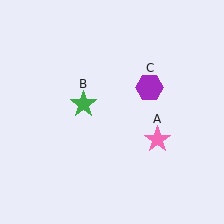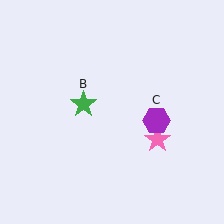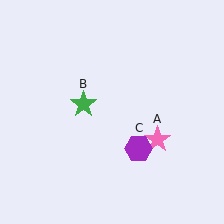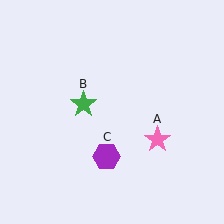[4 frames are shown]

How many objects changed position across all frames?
1 object changed position: purple hexagon (object C).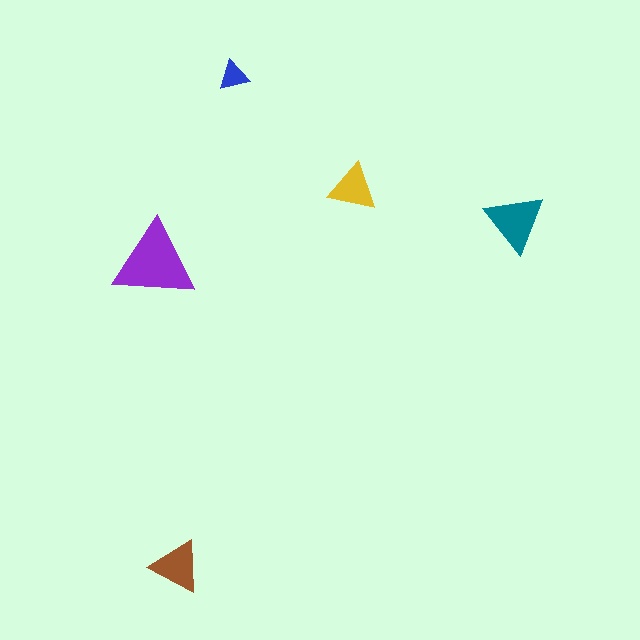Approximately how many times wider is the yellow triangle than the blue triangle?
About 1.5 times wider.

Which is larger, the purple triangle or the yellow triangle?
The purple one.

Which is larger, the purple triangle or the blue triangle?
The purple one.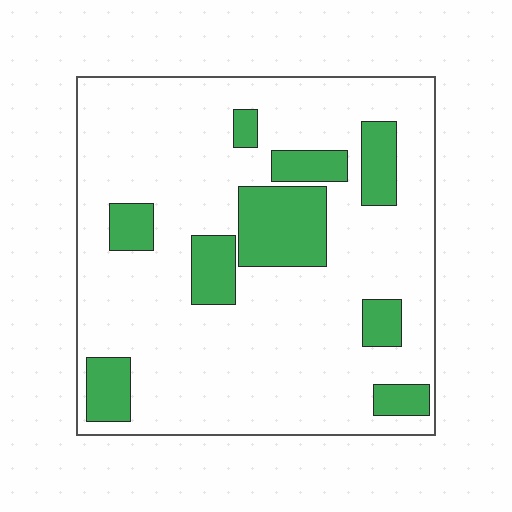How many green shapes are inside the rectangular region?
9.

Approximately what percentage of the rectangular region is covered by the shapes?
Approximately 20%.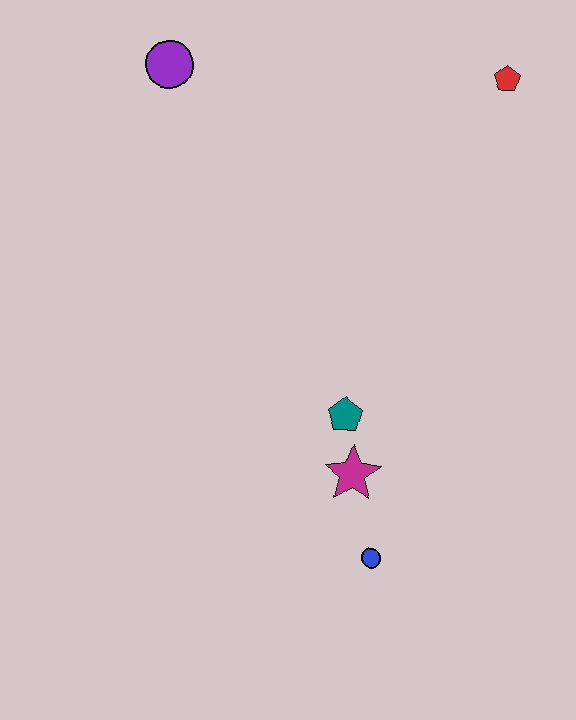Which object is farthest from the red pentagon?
The blue circle is farthest from the red pentagon.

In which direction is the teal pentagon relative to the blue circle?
The teal pentagon is above the blue circle.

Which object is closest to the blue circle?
The magenta star is closest to the blue circle.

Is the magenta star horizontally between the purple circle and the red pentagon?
Yes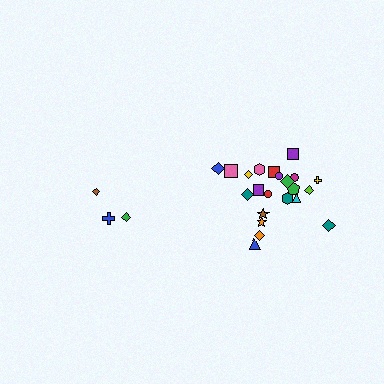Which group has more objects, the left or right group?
The right group.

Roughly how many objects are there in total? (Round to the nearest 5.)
Roughly 25 objects in total.